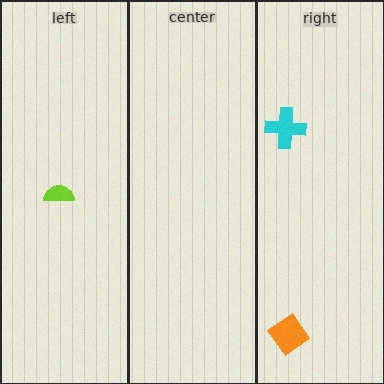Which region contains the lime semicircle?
The left region.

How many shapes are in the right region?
2.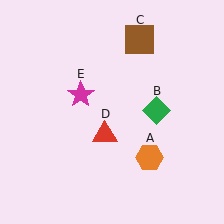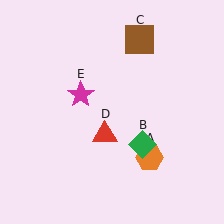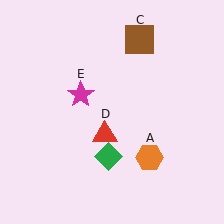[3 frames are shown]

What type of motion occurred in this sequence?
The green diamond (object B) rotated clockwise around the center of the scene.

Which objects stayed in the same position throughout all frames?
Orange hexagon (object A) and brown square (object C) and red triangle (object D) and magenta star (object E) remained stationary.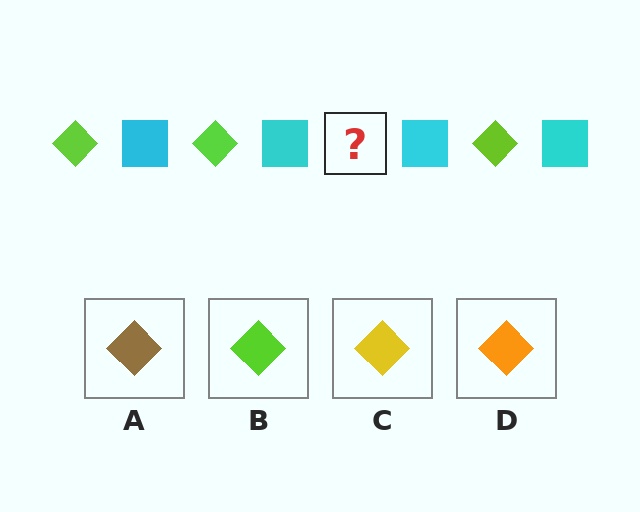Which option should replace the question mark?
Option B.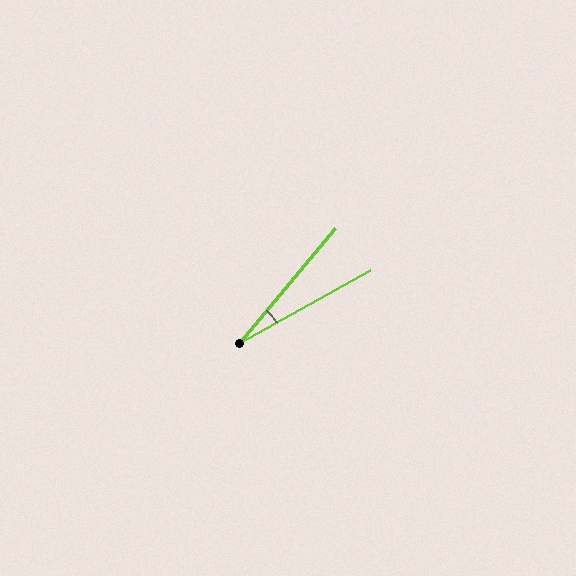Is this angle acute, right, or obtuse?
It is acute.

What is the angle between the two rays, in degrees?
Approximately 21 degrees.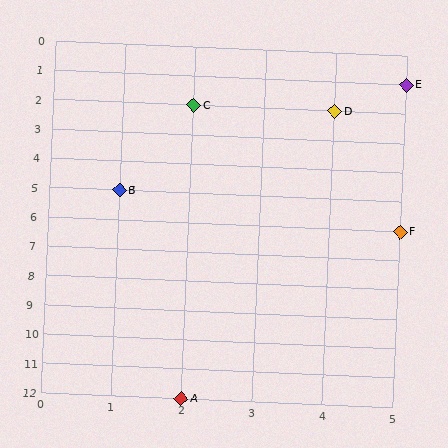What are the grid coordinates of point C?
Point C is at grid coordinates (2, 2).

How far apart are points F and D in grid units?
Points F and D are 1 column and 4 rows apart (about 4.1 grid units diagonally).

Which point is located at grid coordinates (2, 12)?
Point A is at (2, 12).